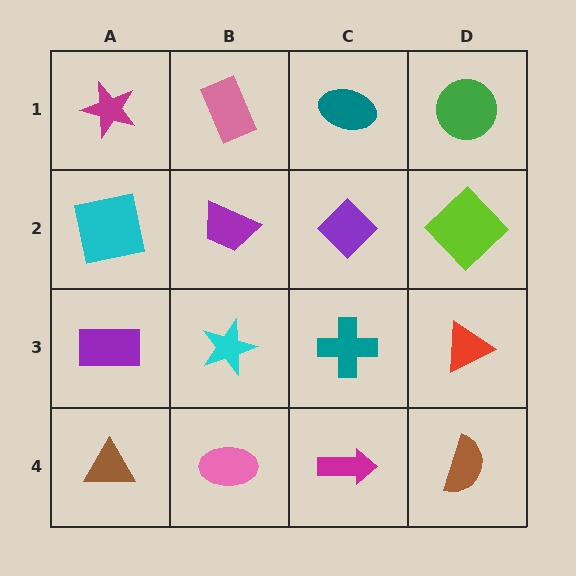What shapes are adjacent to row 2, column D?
A green circle (row 1, column D), a red triangle (row 3, column D), a purple diamond (row 2, column C).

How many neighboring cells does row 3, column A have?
3.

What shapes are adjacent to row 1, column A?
A cyan square (row 2, column A), a pink rectangle (row 1, column B).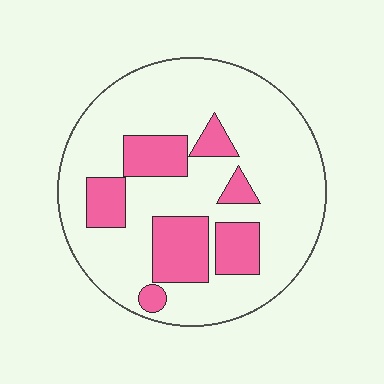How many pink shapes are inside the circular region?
7.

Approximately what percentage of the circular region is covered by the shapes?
Approximately 25%.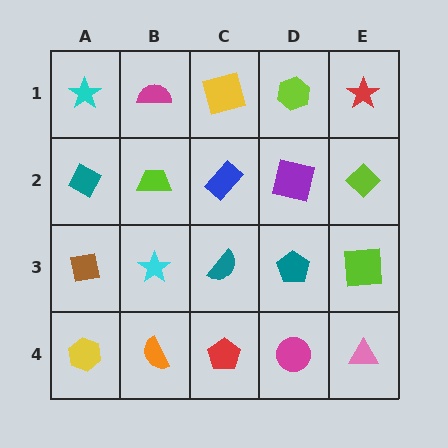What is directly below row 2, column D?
A teal pentagon.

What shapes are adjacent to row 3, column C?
A blue rectangle (row 2, column C), a red pentagon (row 4, column C), a cyan star (row 3, column B), a teal pentagon (row 3, column D).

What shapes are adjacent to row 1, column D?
A purple square (row 2, column D), a yellow square (row 1, column C), a red star (row 1, column E).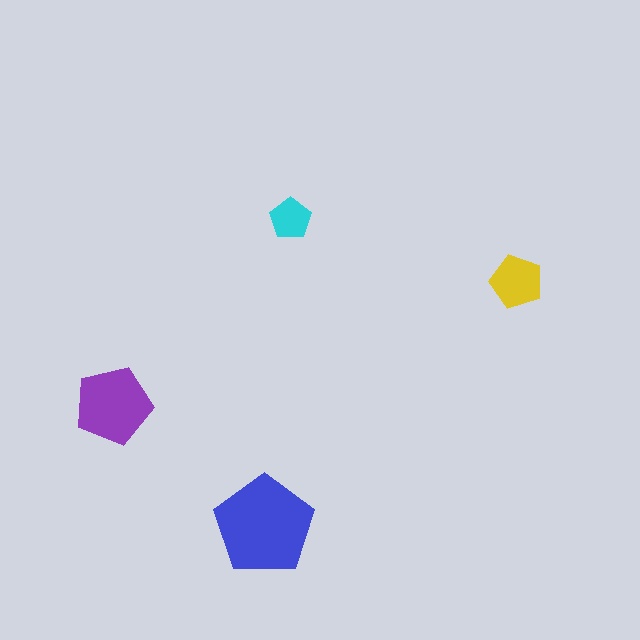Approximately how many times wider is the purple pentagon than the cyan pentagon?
About 2 times wider.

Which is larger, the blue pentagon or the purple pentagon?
The blue one.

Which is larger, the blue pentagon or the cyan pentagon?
The blue one.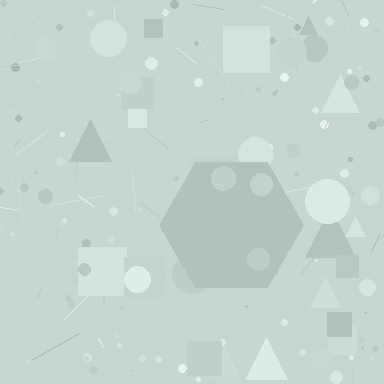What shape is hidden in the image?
A hexagon is hidden in the image.